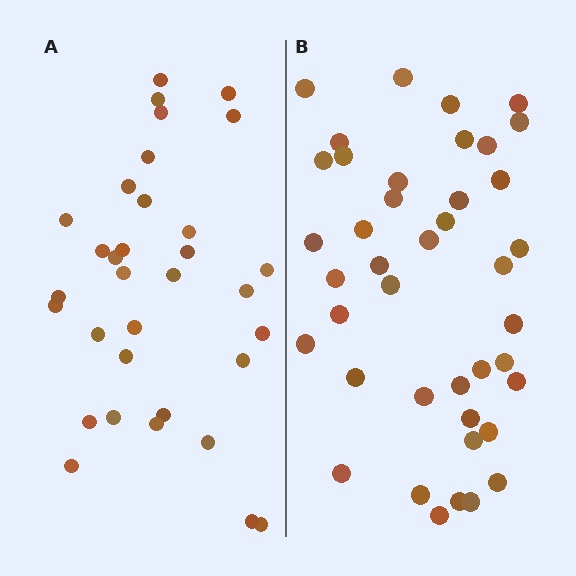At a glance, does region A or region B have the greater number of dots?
Region B (the right region) has more dots.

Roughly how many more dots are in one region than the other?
Region B has roughly 8 or so more dots than region A.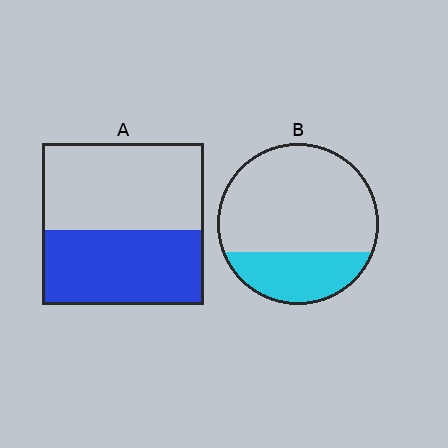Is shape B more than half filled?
No.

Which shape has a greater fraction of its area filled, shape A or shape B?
Shape A.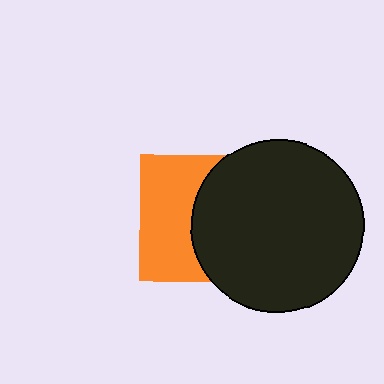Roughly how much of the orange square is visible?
About half of it is visible (roughly 47%).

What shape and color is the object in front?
The object in front is a black circle.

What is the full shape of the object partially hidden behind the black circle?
The partially hidden object is an orange square.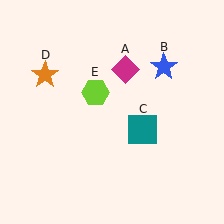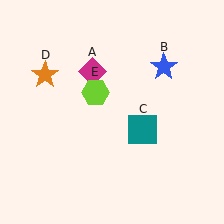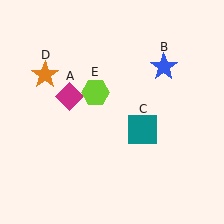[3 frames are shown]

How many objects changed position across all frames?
1 object changed position: magenta diamond (object A).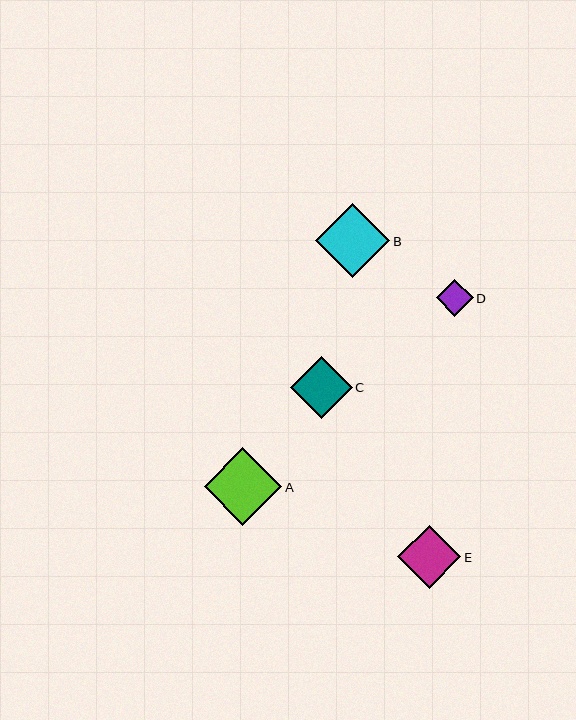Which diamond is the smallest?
Diamond D is the smallest with a size of approximately 37 pixels.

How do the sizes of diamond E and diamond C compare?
Diamond E and diamond C are approximately the same size.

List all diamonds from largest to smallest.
From largest to smallest: A, B, E, C, D.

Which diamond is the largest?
Diamond A is the largest with a size of approximately 78 pixels.